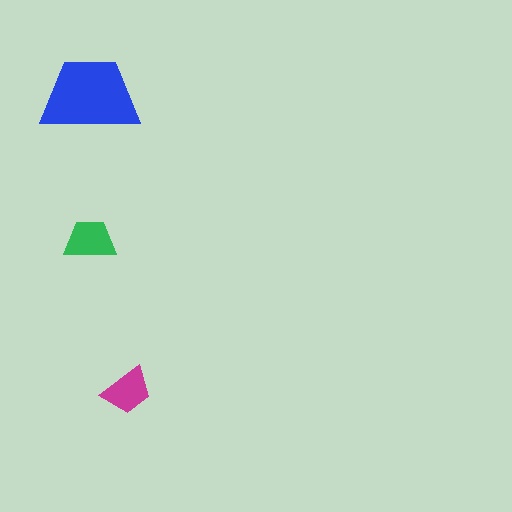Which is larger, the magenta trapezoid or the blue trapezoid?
The blue one.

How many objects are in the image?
There are 3 objects in the image.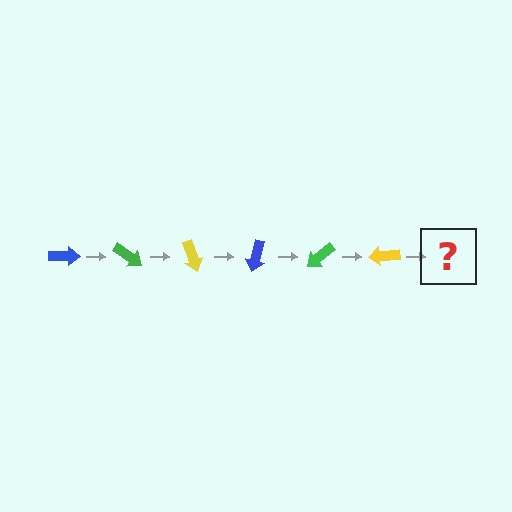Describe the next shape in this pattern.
It should be a blue arrow, rotated 210 degrees from the start.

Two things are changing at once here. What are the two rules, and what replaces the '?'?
The two rules are that it rotates 35 degrees each step and the color cycles through blue, green, and yellow. The '?' should be a blue arrow, rotated 210 degrees from the start.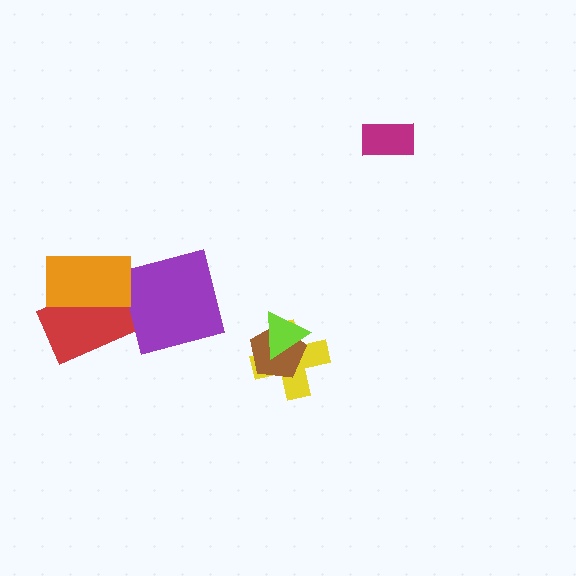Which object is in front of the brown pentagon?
The lime triangle is in front of the brown pentagon.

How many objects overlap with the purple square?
1 object overlaps with the purple square.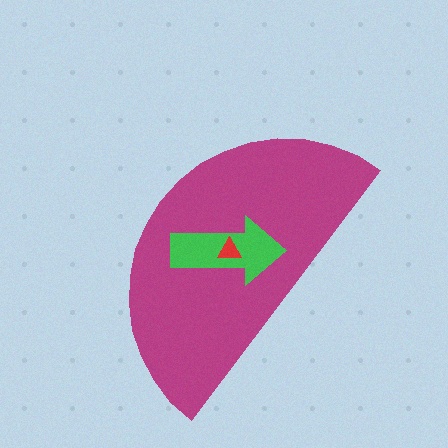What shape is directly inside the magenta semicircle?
The green arrow.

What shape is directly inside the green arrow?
The red triangle.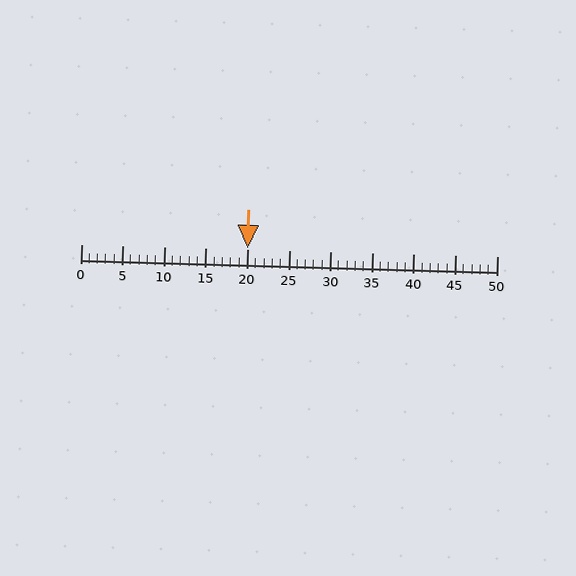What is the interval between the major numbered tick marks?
The major tick marks are spaced 5 units apart.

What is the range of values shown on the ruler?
The ruler shows values from 0 to 50.